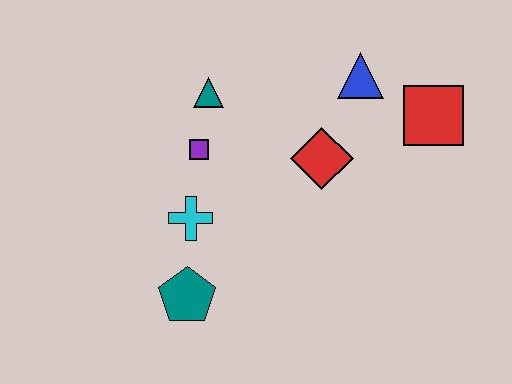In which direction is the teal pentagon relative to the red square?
The teal pentagon is to the left of the red square.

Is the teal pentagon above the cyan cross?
No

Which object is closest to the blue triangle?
The red square is closest to the blue triangle.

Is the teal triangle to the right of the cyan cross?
Yes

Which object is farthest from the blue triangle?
The teal pentagon is farthest from the blue triangle.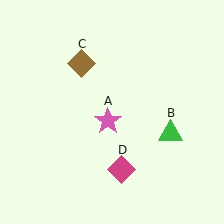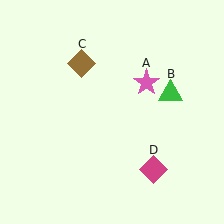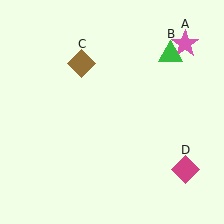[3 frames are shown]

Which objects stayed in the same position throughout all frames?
Brown diamond (object C) remained stationary.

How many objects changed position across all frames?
3 objects changed position: pink star (object A), green triangle (object B), magenta diamond (object D).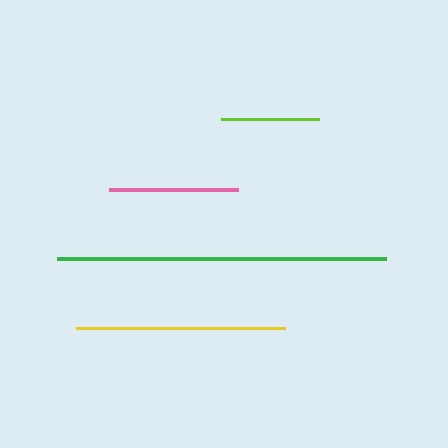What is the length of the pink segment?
The pink segment is approximately 129 pixels long.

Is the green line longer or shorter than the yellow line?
The green line is longer than the yellow line.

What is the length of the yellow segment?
The yellow segment is approximately 209 pixels long.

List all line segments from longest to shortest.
From longest to shortest: green, yellow, pink, lime.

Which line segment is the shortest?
The lime line is the shortest at approximately 98 pixels.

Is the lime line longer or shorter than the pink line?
The pink line is longer than the lime line.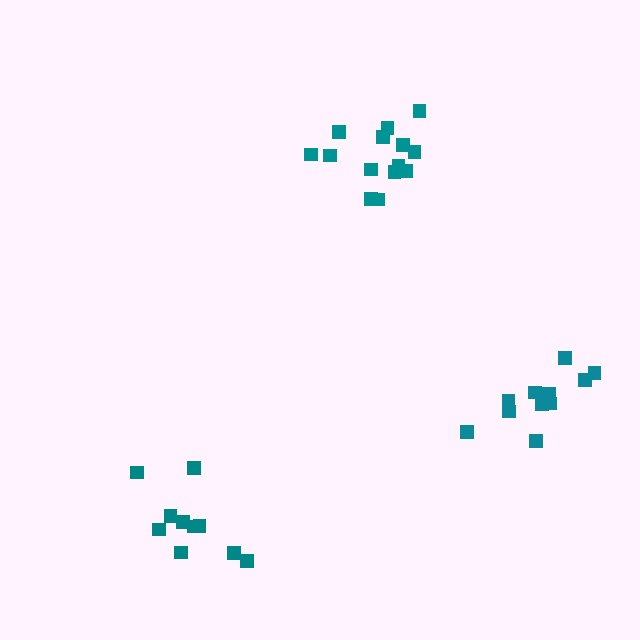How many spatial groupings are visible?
There are 3 spatial groupings.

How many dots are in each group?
Group 1: 10 dots, Group 2: 14 dots, Group 3: 11 dots (35 total).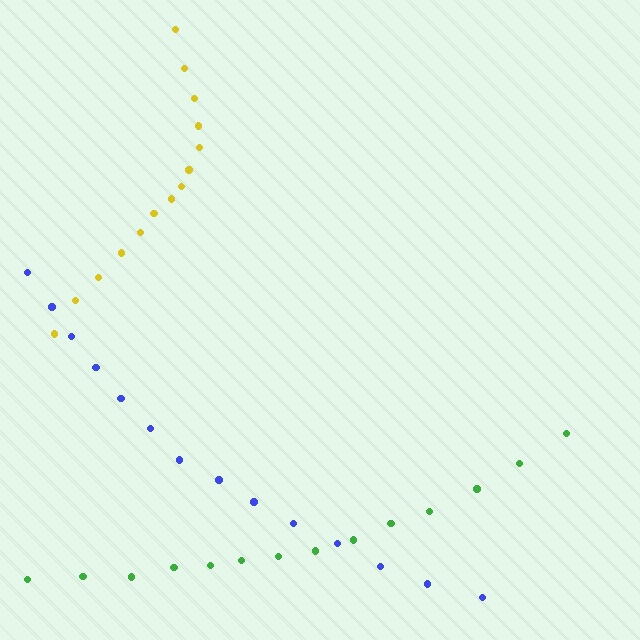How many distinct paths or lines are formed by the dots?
There are 3 distinct paths.